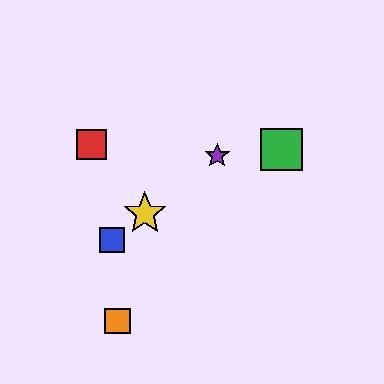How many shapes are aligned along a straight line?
3 shapes (the blue square, the yellow star, the purple star) are aligned along a straight line.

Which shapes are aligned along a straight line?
The blue square, the yellow star, the purple star are aligned along a straight line.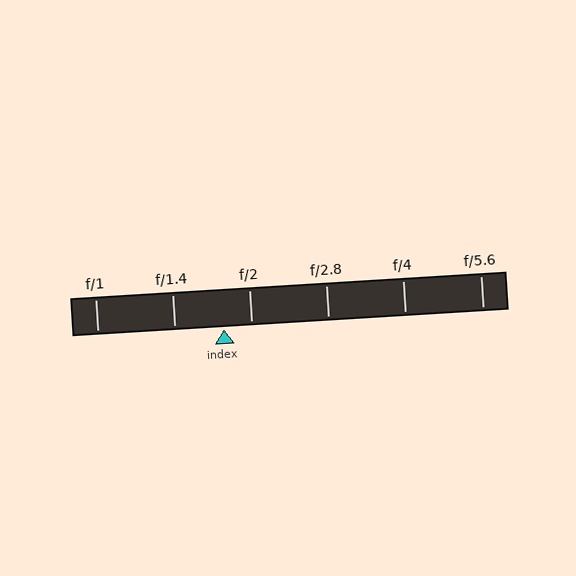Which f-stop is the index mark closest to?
The index mark is closest to f/2.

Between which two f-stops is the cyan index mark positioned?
The index mark is between f/1.4 and f/2.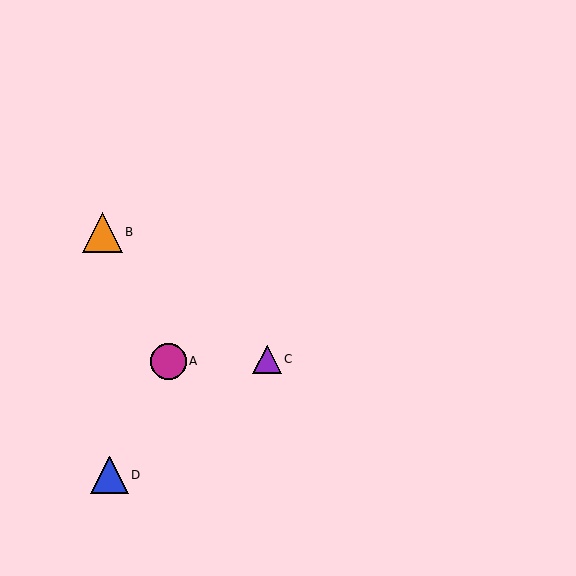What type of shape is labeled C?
Shape C is a purple triangle.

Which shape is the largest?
The orange triangle (labeled B) is the largest.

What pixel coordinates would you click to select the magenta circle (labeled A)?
Click at (168, 361) to select the magenta circle A.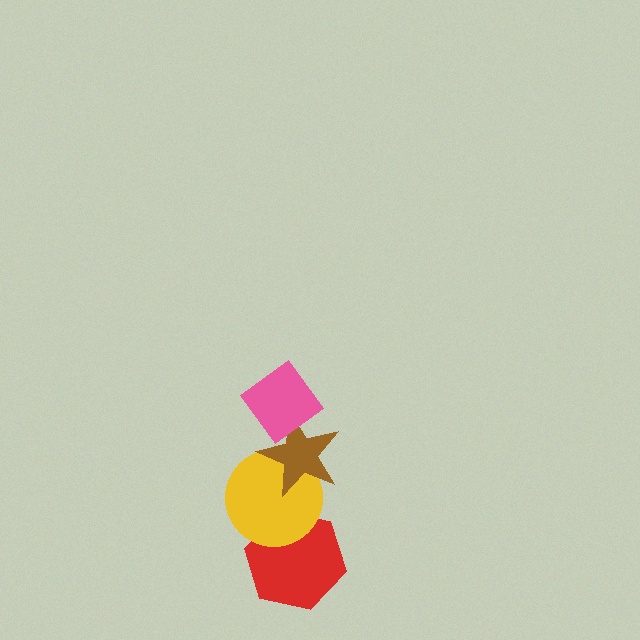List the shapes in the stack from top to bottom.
From top to bottom: the pink diamond, the brown star, the yellow circle, the red hexagon.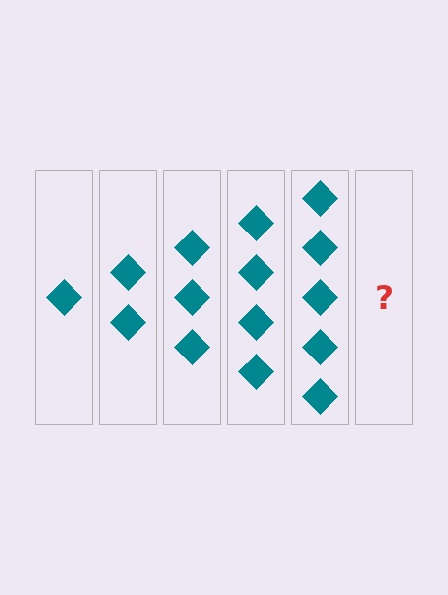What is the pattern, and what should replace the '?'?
The pattern is that each step adds one more diamond. The '?' should be 6 diamonds.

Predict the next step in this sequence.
The next step is 6 diamonds.